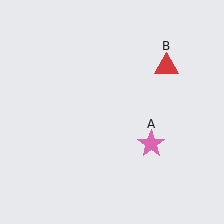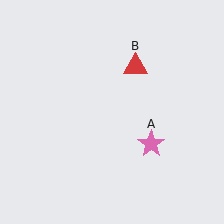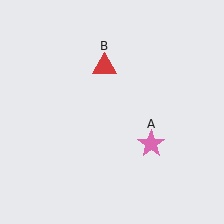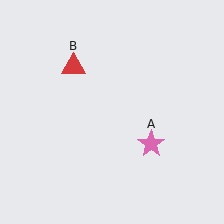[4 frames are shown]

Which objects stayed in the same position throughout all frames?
Pink star (object A) remained stationary.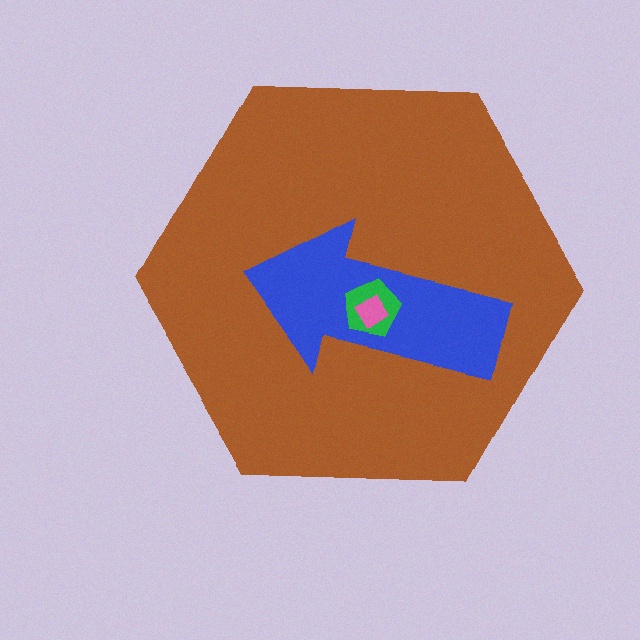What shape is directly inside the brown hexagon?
The blue arrow.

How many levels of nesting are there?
4.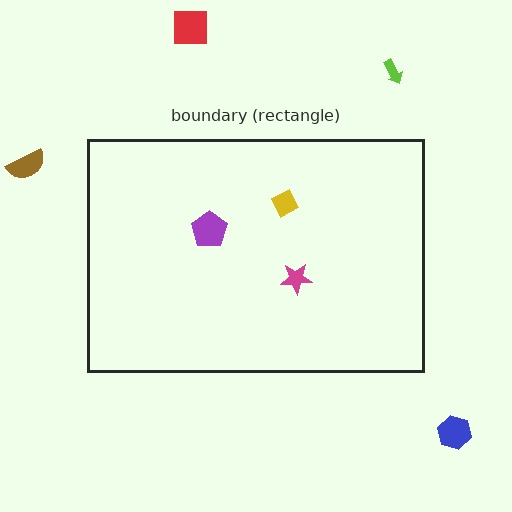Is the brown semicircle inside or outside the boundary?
Outside.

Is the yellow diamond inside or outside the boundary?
Inside.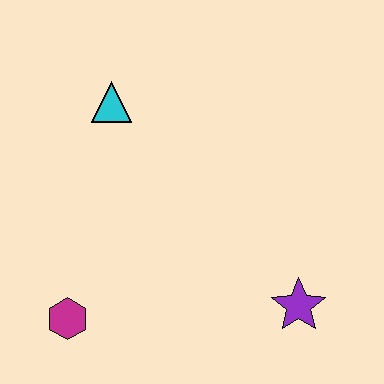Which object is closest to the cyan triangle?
The magenta hexagon is closest to the cyan triangle.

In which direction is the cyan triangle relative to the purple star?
The cyan triangle is above the purple star.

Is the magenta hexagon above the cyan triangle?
No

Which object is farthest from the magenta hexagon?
The purple star is farthest from the magenta hexagon.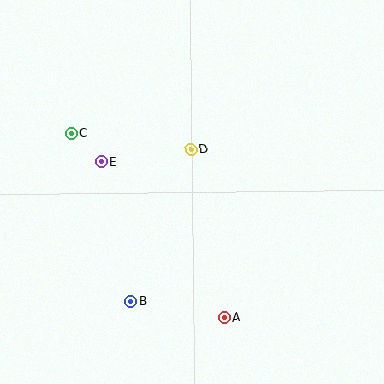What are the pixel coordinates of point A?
Point A is at (225, 317).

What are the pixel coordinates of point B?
Point B is at (131, 301).